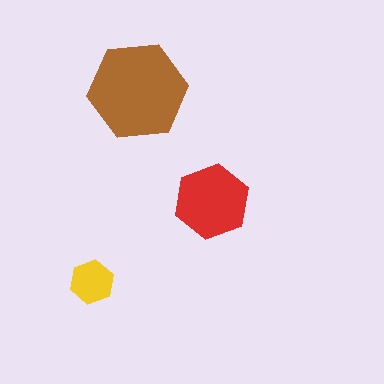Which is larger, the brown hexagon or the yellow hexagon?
The brown one.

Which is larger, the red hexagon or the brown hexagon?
The brown one.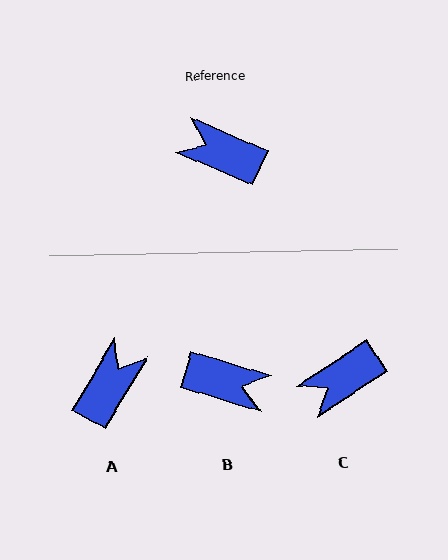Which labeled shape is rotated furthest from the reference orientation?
B, about 174 degrees away.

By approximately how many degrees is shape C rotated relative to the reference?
Approximately 56 degrees counter-clockwise.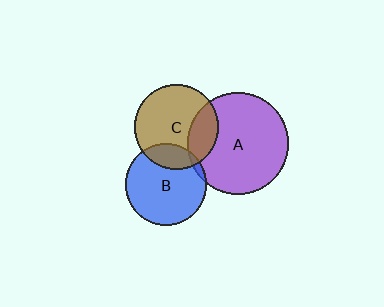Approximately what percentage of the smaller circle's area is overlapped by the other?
Approximately 25%.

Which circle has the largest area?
Circle A (purple).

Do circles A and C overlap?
Yes.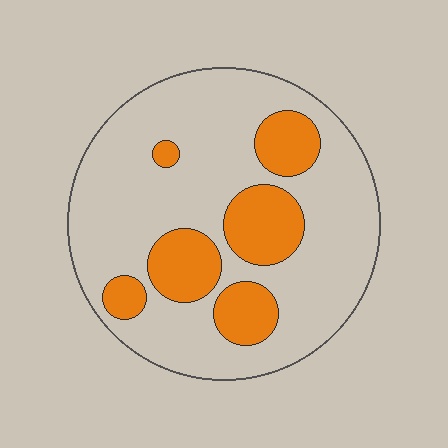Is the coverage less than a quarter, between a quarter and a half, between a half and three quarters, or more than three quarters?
Less than a quarter.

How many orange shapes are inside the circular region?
6.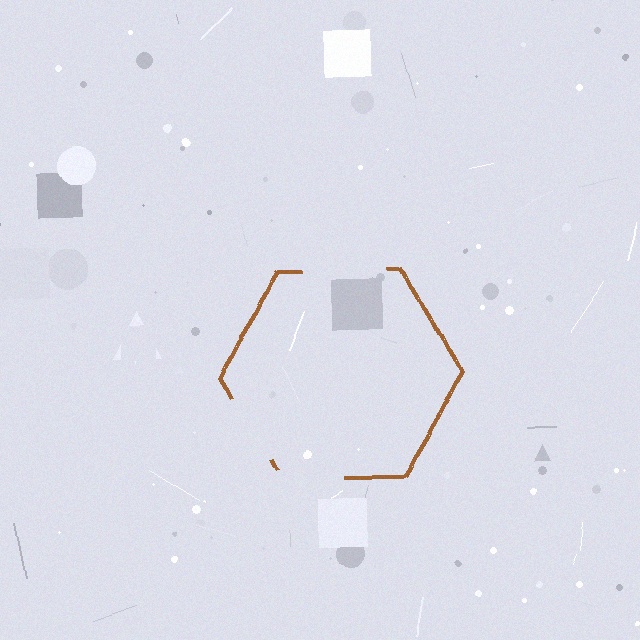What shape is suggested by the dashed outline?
The dashed outline suggests a hexagon.